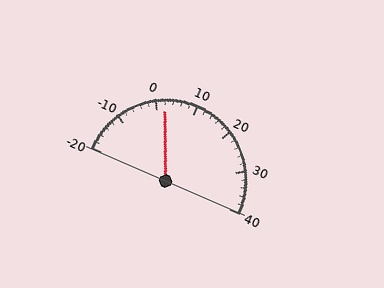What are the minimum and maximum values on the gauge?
The gauge ranges from -20 to 40.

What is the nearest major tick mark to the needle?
The nearest major tick mark is 0.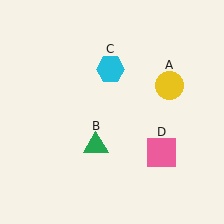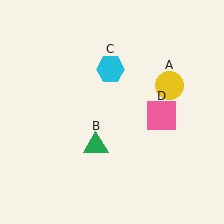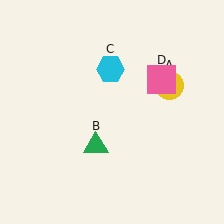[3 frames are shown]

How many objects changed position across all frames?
1 object changed position: pink square (object D).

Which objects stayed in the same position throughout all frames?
Yellow circle (object A) and green triangle (object B) and cyan hexagon (object C) remained stationary.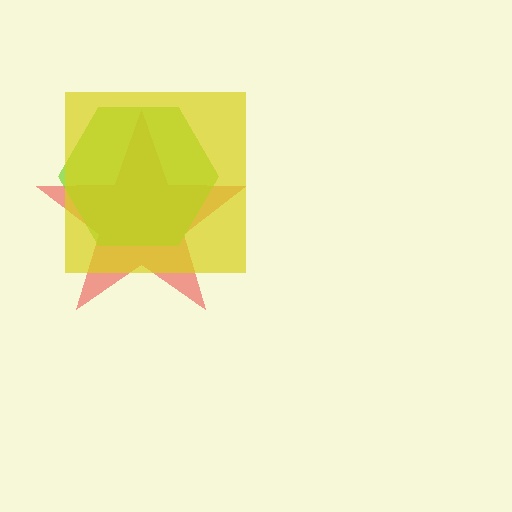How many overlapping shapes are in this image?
There are 3 overlapping shapes in the image.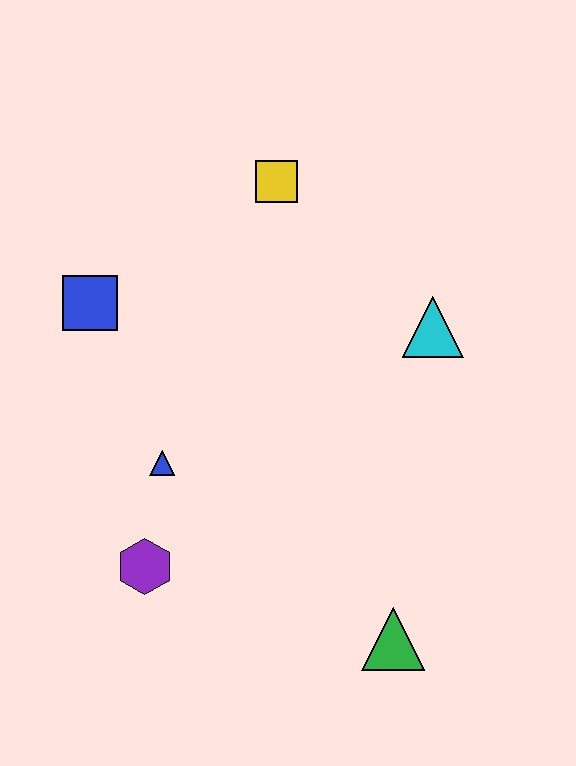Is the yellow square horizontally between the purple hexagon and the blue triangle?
No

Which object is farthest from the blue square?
The green triangle is farthest from the blue square.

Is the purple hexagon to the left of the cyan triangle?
Yes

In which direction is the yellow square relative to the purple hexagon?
The yellow square is above the purple hexagon.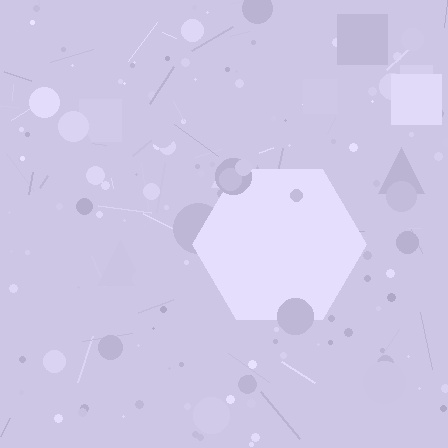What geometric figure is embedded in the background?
A hexagon is embedded in the background.